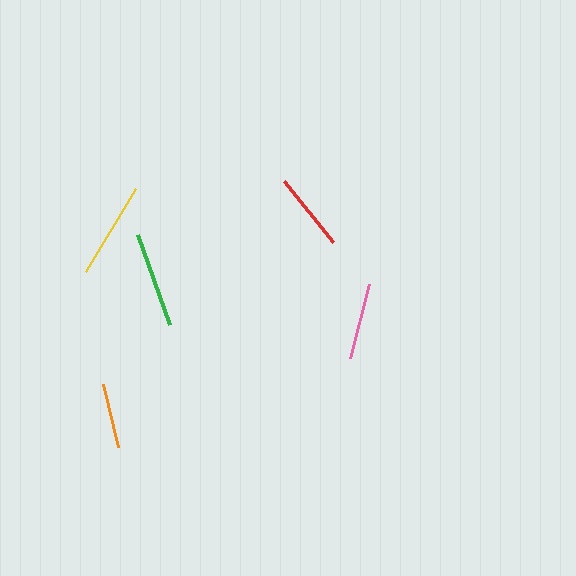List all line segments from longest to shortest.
From longest to shortest: yellow, green, red, pink, orange.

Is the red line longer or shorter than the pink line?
The red line is longer than the pink line.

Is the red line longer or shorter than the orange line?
The red line is longer than the orange line.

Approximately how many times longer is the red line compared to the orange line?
The red line is approximately 1.2 times the length of the orange line.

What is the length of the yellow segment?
The yellow segment is approximately 97 pixels long.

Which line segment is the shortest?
The orange line is the shortest at approximately 65 pixels.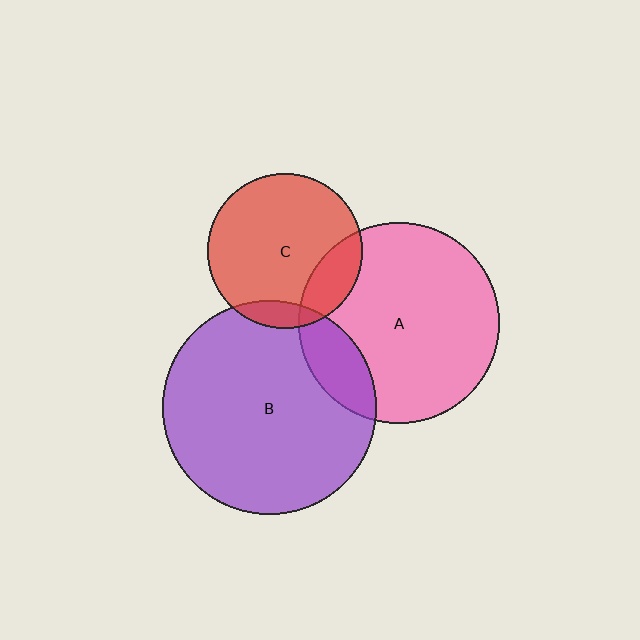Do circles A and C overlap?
Yes.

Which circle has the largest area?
Circle B (purple).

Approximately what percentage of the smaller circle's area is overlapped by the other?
Approximately 20%.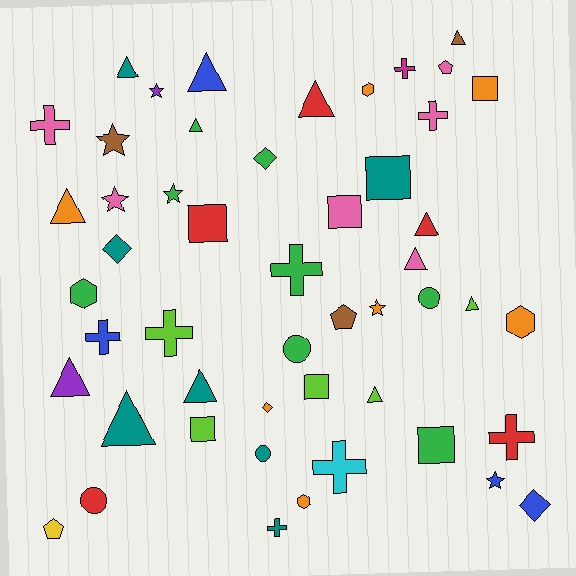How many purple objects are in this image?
There are 2 purple objects.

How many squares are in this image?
There are 7 squares.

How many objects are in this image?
There are 50 objects.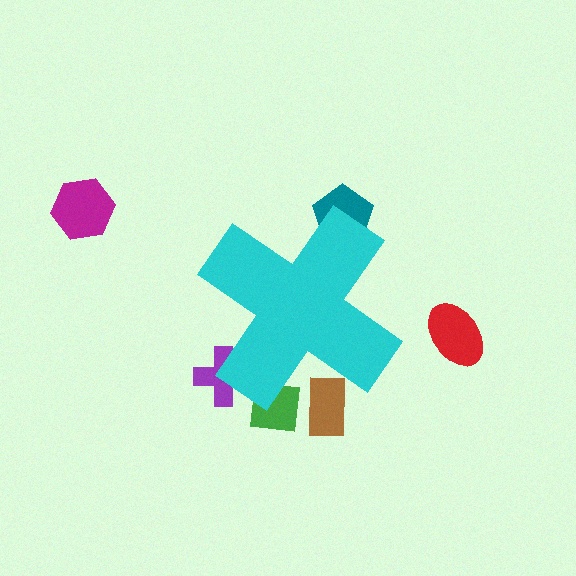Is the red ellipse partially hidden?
No, the red ellipse is fully visible.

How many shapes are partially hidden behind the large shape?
4 shapes are partially hidden.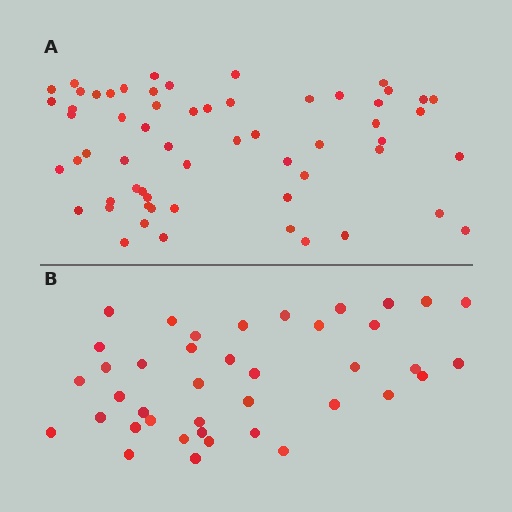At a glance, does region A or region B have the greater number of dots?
Region A (the top region) has more dots.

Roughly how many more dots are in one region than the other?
Region A has approximately 20 more dots than region B.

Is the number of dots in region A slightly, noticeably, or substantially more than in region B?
Region A has substantially more. The ratio is roughly 1.5 to 1.